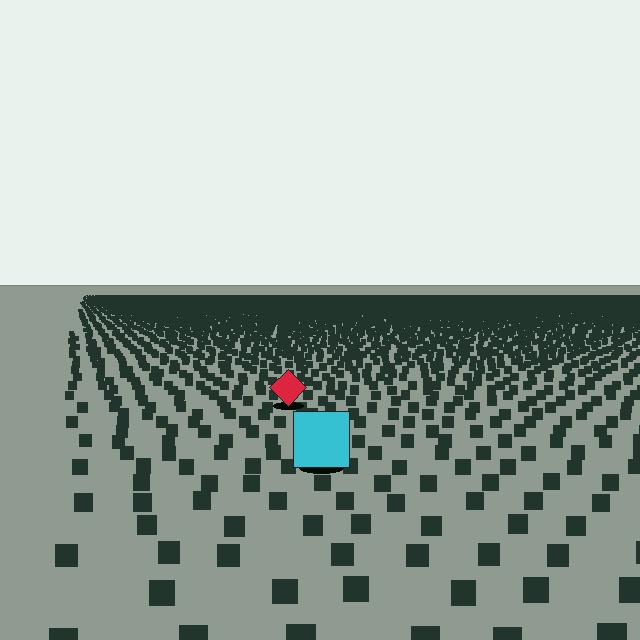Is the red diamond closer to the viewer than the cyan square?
No. The cyan square is closer — you can tell from the texture gradient: the ground texture is coarser near it.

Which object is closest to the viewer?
The cyan square is closest. The texture marks near it are larger and more spread out.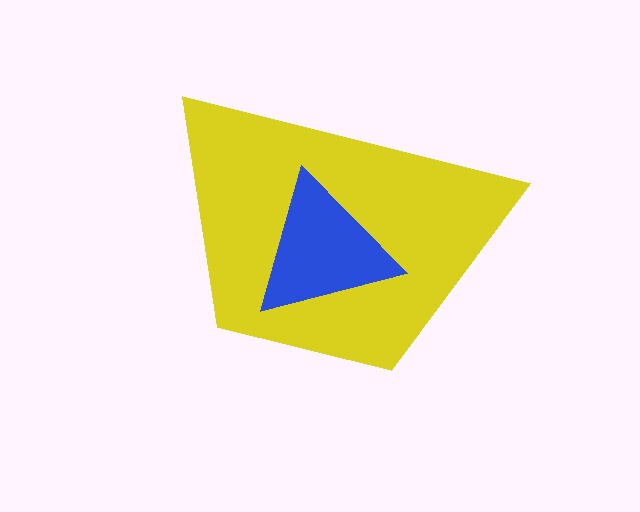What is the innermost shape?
The blue triangle.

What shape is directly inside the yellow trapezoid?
The blue triangle.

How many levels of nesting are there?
2.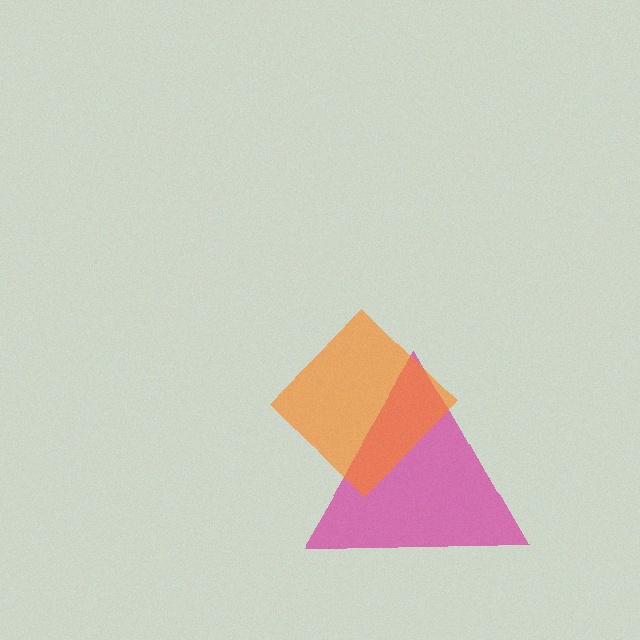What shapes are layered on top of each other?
The layered shapes are: a magenta triangle, an orange diamond.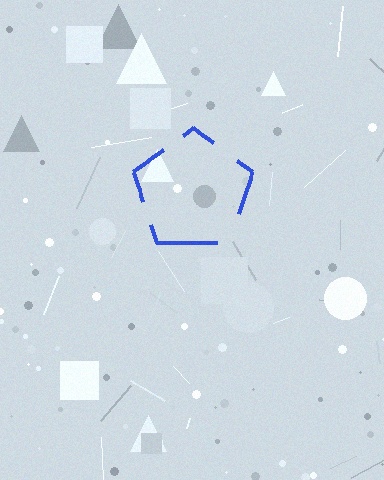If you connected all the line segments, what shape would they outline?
They would outline a pentagon.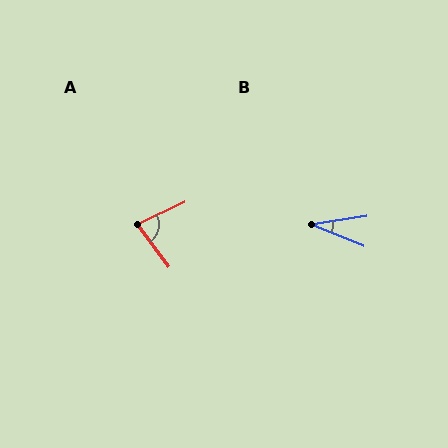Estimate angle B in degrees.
Approximately 30 degrees.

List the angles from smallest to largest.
B (30°), A (78°).